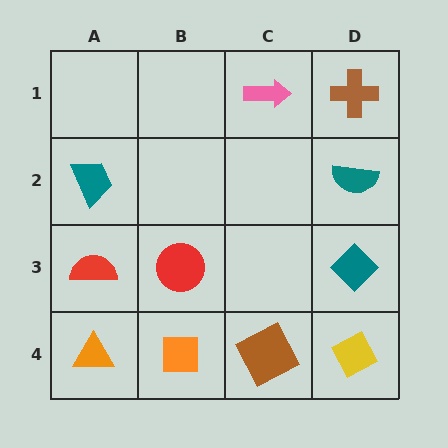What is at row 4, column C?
A brown square.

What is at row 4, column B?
An orange square.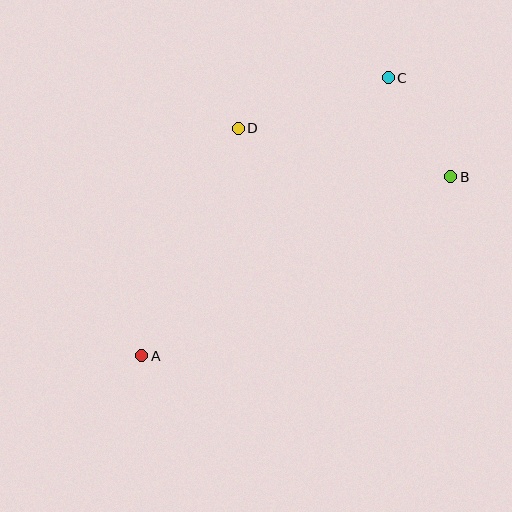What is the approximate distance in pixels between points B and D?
The distance between B and D is approximately 218 pixels.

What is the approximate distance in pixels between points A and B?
The distance between A and B is approximately 357 pixels.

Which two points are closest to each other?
Points B and C are closest to each other.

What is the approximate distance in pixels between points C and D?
The distance between C and D is approximately 158 pixels.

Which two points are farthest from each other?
Points A and C are farthest from each other.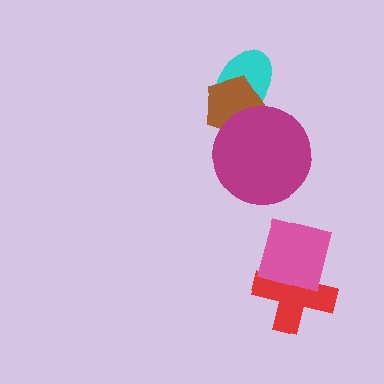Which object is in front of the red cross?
The pink square is in front of the red cross.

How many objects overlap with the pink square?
1 object overlaps with the pink square.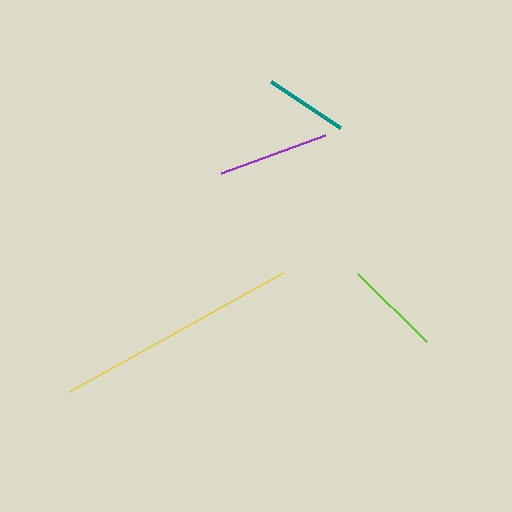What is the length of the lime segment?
The lime segment is approximately 97 pixels long.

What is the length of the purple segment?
The purple segment is approximately 111 pixels long.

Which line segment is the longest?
The yellow line is the longest at approximately 245 pixels.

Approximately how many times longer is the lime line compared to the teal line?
The lime line is approximately 1.2 times the length of the teal line.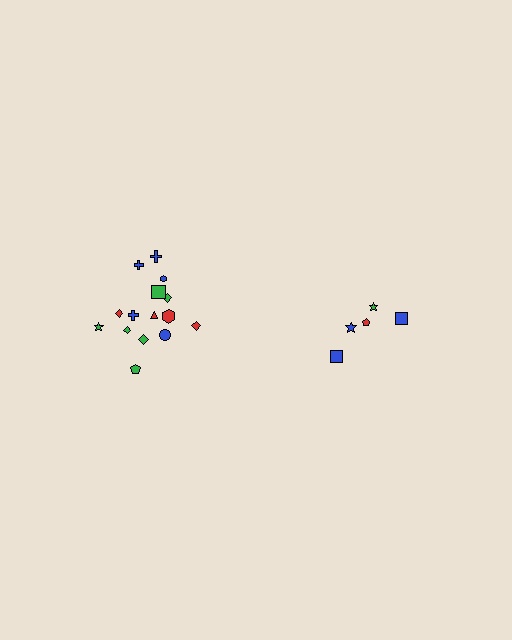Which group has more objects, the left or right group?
The left group.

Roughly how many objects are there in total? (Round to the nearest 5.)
Roughly 20 objects in total.